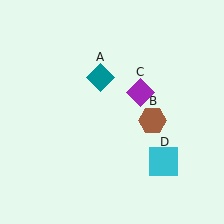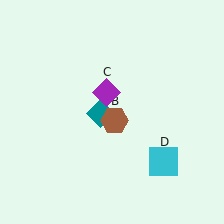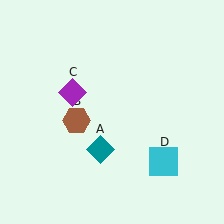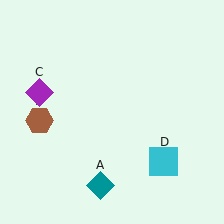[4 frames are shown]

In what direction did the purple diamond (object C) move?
The purple diamond (object C) moved left.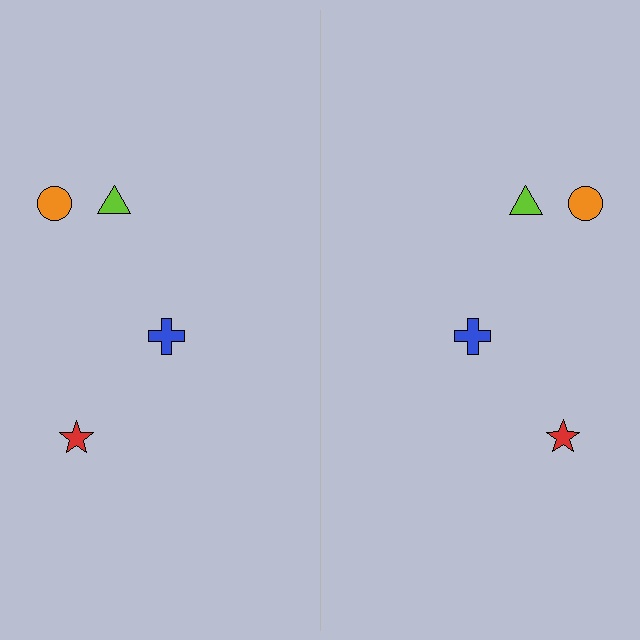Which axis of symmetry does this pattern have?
The pattern has a vertical axis of symmetry running through the center of the image.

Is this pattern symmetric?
Yes, this pattern has bilateral (reflection) symmetry.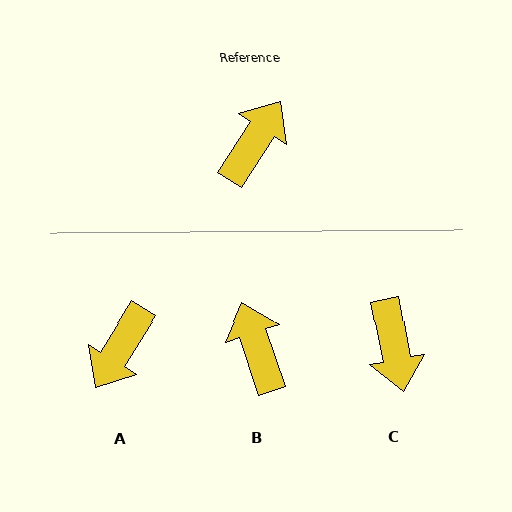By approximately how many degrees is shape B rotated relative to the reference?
Approximately 51 degrees counter-clockwise.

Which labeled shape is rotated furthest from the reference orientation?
A, about 179 degrees away.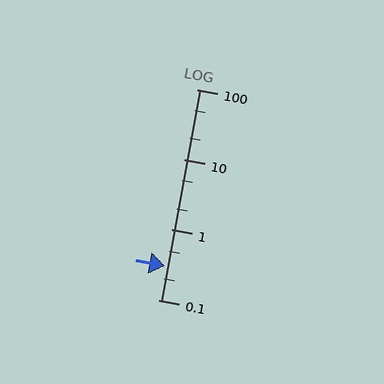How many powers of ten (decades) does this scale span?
The scale spans 3 decades, from 0.1 to 100.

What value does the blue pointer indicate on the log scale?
The pointer indicates approximately 0.3.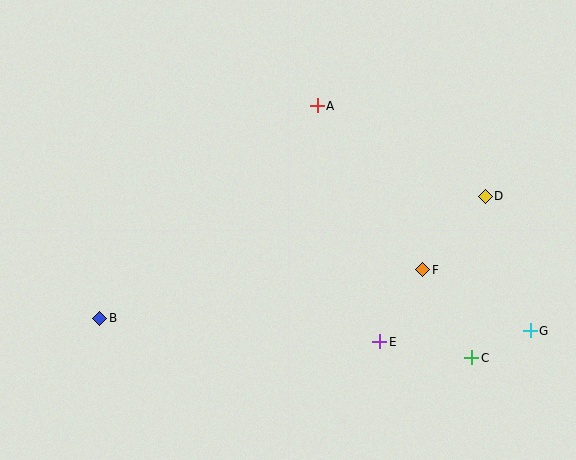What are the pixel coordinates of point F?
Point F is at (423, 270).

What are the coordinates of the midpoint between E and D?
The midpoint between E and D is at (433, 269).